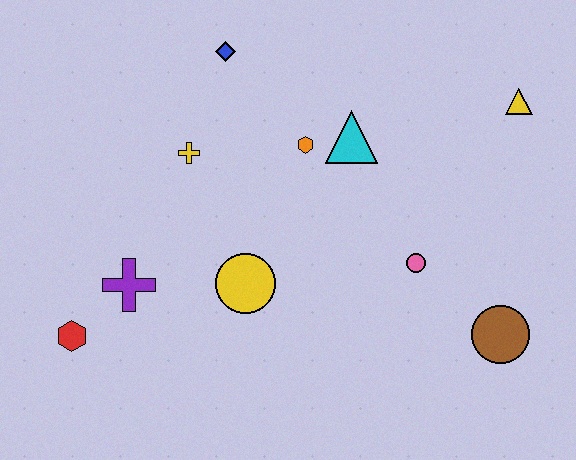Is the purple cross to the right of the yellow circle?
No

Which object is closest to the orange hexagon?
The cyan triangle is closest to the orange hexagon.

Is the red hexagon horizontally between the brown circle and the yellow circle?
No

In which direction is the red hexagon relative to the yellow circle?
The red hexagon is to the left of the yellow circle.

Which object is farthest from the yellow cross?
The brown circle is farthest from the yellow cross.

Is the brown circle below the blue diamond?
Yes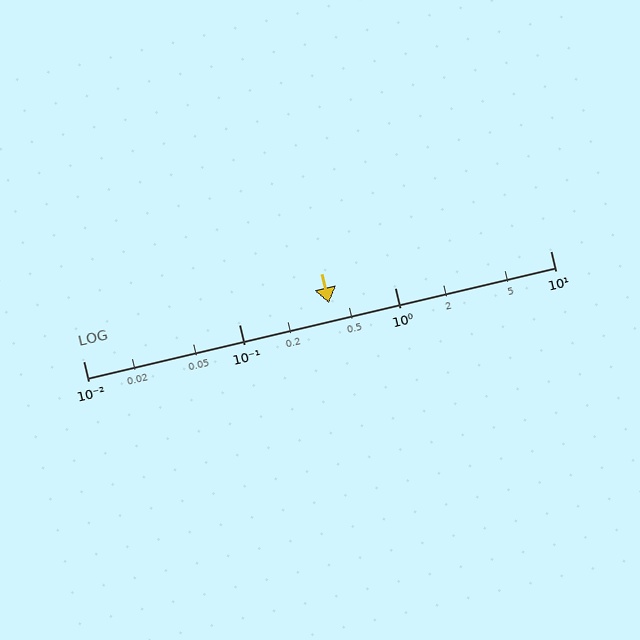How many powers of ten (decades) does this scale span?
The scale spans 3 decades, from 0.01 to 10.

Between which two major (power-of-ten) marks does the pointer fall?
The pointer is between 0.1 and 1.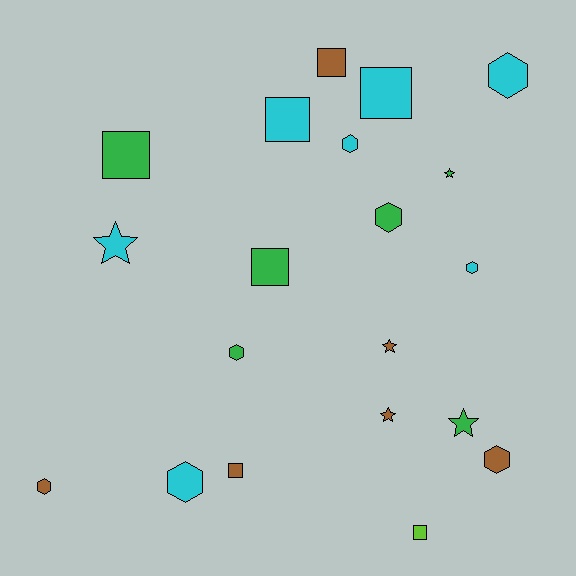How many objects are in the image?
There are 20 objects.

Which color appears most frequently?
Cyan, with 7 objects.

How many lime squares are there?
There is 1 lime square.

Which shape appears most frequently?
Hexagon, with 8 objects.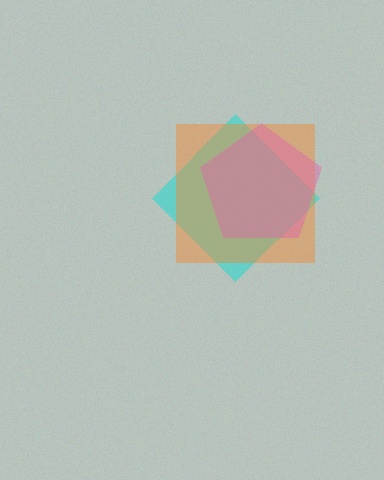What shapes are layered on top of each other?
The layered shapes are: a cyan diamond, an orange square, a pink pentagon.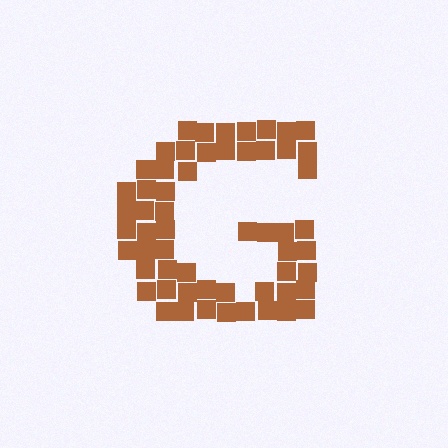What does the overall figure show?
The overall figure shows the letter G.